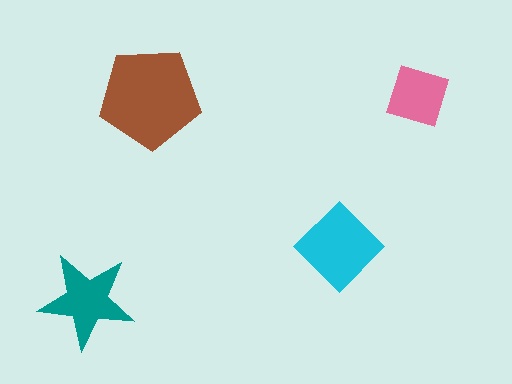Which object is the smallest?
The pink square.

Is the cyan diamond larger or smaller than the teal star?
Larger.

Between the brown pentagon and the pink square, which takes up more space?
The brown pentagon.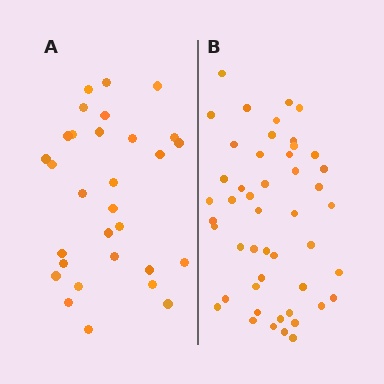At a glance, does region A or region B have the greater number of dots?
Region B (the right region) has more dots.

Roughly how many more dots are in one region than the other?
Region B has approximately 20 more dots than region A.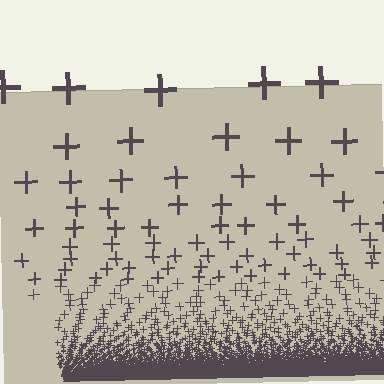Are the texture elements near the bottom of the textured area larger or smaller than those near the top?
Smaller. The gradient is inverted — elements near the bottom are smaller and denser.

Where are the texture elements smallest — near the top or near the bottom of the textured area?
Near the bottom.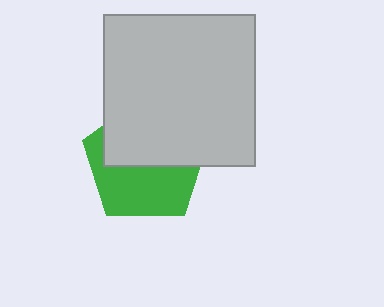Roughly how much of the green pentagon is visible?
About half of it is visible (roughly 48%).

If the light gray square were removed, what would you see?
You would see the complete green pentagon.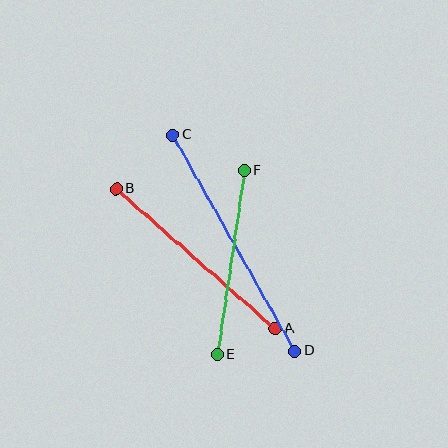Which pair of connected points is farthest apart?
Points C and D are farthest apart.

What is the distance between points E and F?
The distance is approximately 186 pixels.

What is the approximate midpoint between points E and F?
The midpoint is at approximately (231, 263) pixels.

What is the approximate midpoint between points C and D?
The midpoint is at approximately (234, 243) pixels.